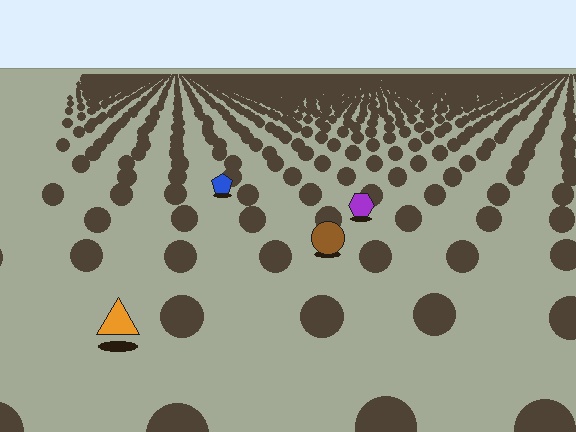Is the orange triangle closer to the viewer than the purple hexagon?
Yes. The orange triangle is closer — you can tell from the texture gradient: the ground texture is coarser near it.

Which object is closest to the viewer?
The orange triangle is closest. The texture marks near it are larger and more spread out.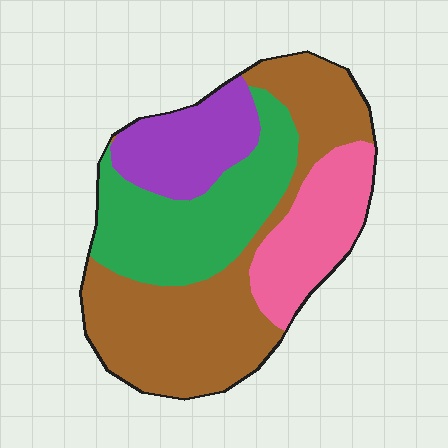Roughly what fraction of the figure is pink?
Pink takes up less than a quarter of the figure.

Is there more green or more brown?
Brown.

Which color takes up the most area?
Brown, at roughly 40%.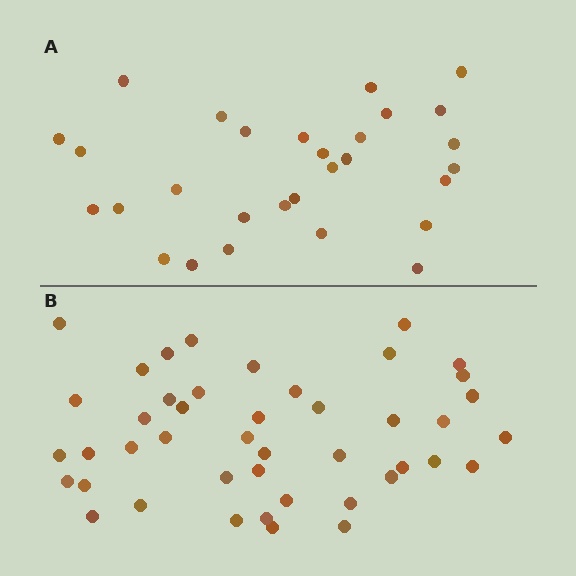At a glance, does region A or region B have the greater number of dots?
Region B (the bottom region) has more dots.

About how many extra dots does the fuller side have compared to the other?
Region B has approximately 15 more dots than region A.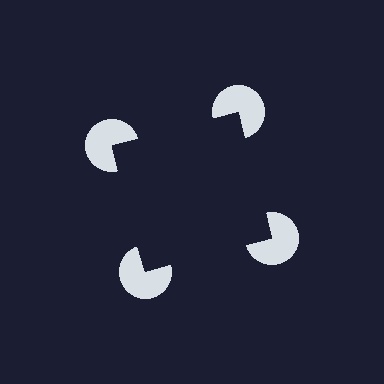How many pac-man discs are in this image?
There are 4 — one at each vertex of the illusory square.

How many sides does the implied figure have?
4 sides.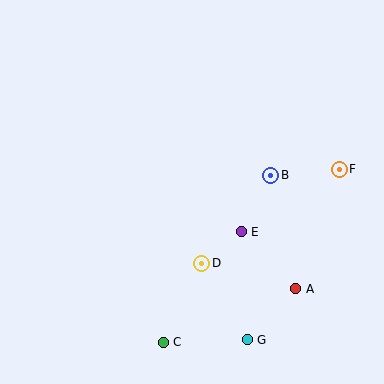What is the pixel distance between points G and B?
The distance between G and B is 166 pixels.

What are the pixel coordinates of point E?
Point E is at (241, 232).